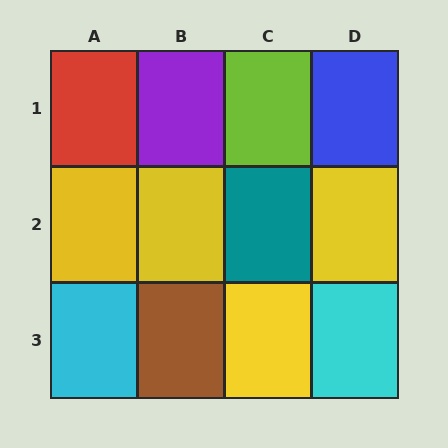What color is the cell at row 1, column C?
Lime.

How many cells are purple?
1 cell is purple.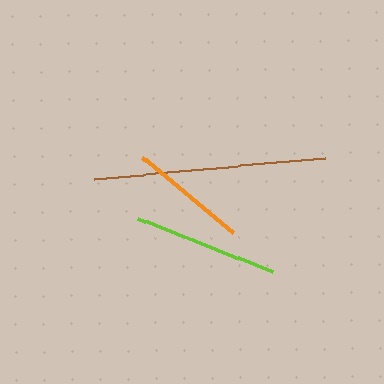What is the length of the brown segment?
The brown segment is approximately 232 pixels long.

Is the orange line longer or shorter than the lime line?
The lime line is longer than the orange line.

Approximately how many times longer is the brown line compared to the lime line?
The brown line is approximately 1.6 times the length of the lime line.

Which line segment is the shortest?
The orange line is the shortest at approximately 118 pixels.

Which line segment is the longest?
The brown line is the longest at approximately 232 pixels.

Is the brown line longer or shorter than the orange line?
The brown line is longer than the orange line.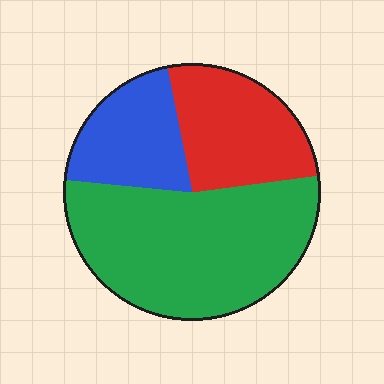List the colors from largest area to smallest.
From largest to smallest: green, red, blue.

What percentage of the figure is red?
Red covers 26% of the figure.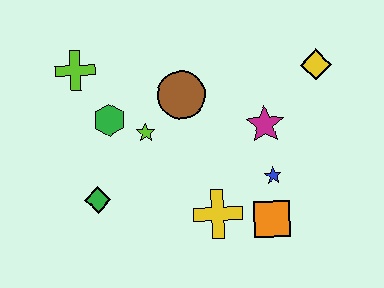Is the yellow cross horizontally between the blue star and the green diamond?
Yes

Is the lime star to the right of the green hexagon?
Yes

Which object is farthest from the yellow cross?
The lime cross is farthest from the yellow cross.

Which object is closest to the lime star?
The green hexagon is closest to the lime star.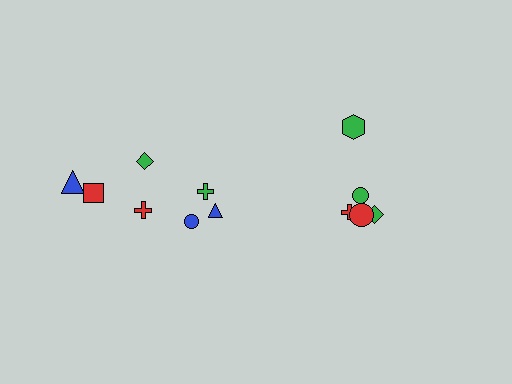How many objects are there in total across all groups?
There are 12 objects.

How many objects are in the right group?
There are 5 objects.